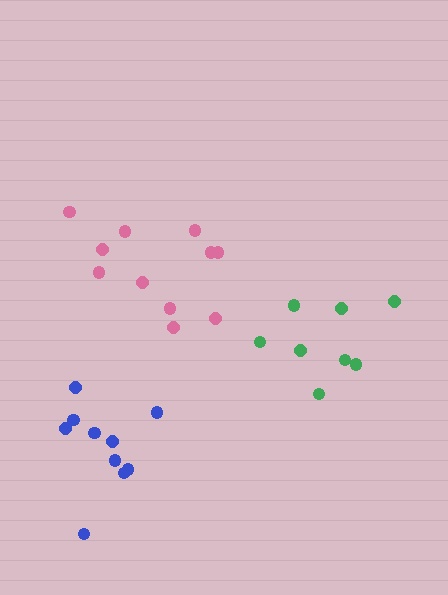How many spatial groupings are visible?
There are 3 spatial groupings.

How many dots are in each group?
Group 1: 8 dots, Group 2: 10 dots, Group 3: 11 dots (29 total).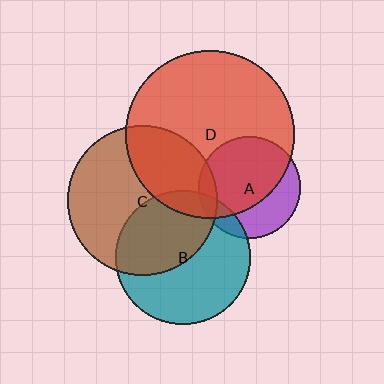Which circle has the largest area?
Circle D (red).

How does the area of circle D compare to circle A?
Approximately 2.7 times.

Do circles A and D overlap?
Yes.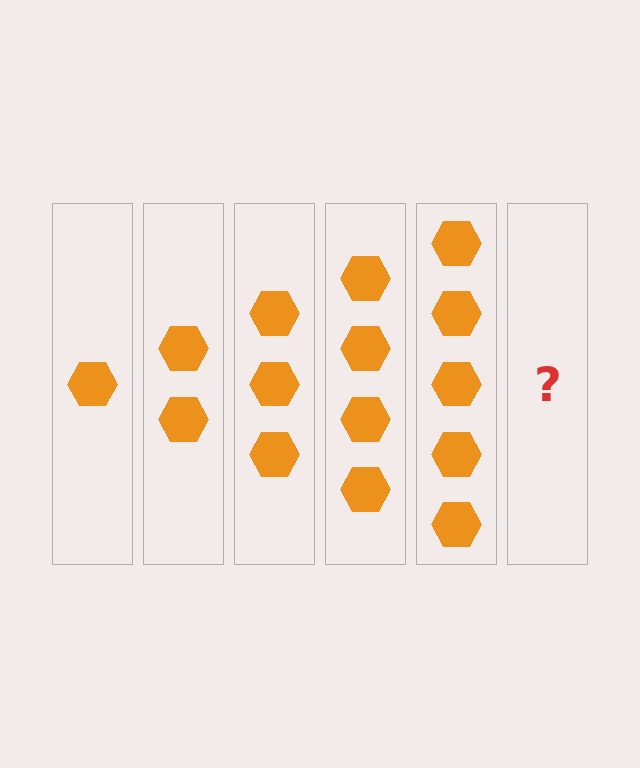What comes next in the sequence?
The next element should be 6 hexagons.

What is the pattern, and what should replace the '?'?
The pattern is that each step adds one more hexagon. The '?' should be 6 hexagons.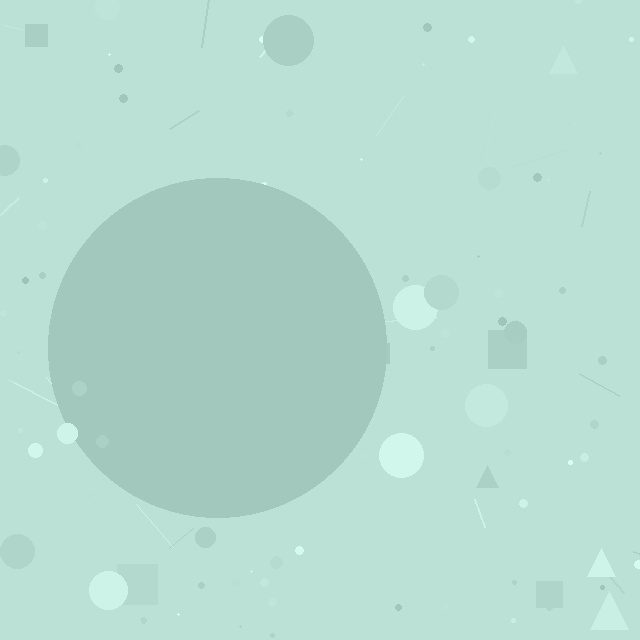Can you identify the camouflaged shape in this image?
The camouflaged shape is a circle.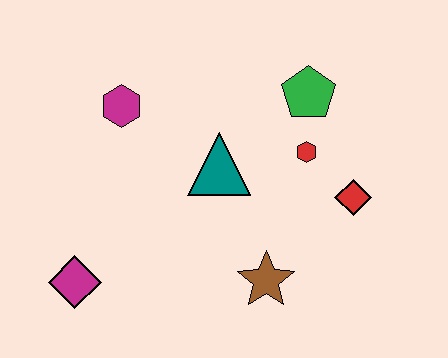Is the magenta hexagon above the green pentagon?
No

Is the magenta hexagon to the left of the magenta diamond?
No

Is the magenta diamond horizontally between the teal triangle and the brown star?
No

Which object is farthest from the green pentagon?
The magenta diamond is farthest from the green pentagon.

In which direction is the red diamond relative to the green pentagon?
The red diamond is below the green pentagon.